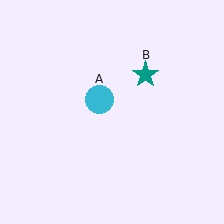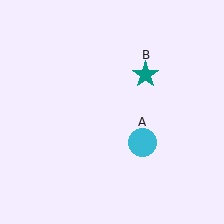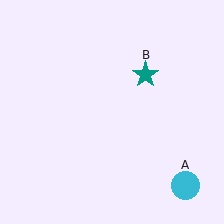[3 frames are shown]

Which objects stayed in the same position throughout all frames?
Teal star (object B) remained stationary.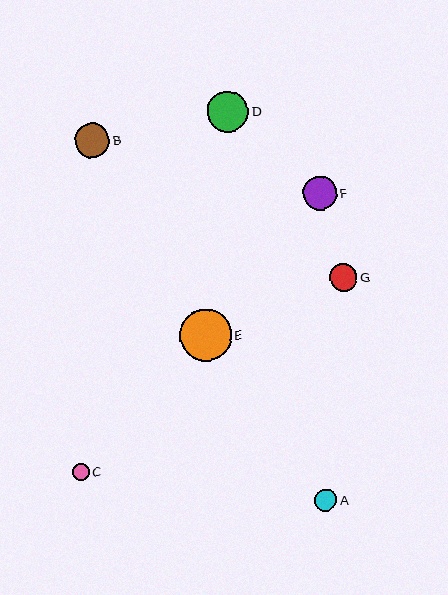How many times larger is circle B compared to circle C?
Circle B is approximately 2.1 times the size of circle C.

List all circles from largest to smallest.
From largest to smallest: E, D, B, F, G, A, C.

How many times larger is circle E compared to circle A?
Circle E is approximately 2.3 times the size of circle A.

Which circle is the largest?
Circle E is the largest with a size of approximately 52 pixels.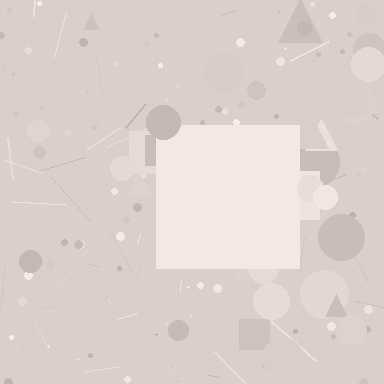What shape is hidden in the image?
A square is hidden in the image.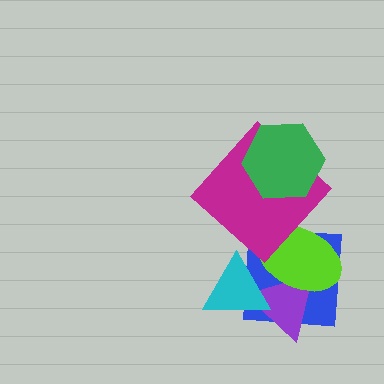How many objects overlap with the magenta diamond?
2 objects overlap with the magenta diamond.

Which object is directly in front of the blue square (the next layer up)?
The purple triangle is directly in front of the blue square.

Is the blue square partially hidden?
Yes, it is partially covered by another shape.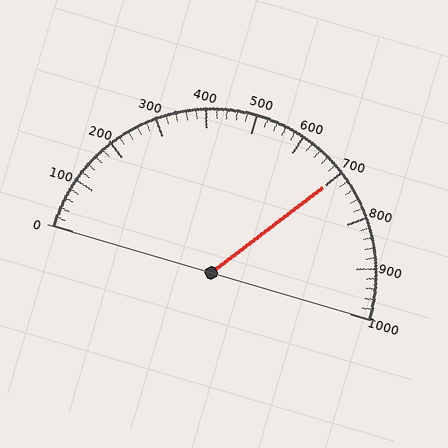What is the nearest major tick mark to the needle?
The nearest major tick mark is 700.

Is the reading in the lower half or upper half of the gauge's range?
The reading is in the upper half of the range (0 to 1000).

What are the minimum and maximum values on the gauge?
The gauge ranges from 0 to 1000.